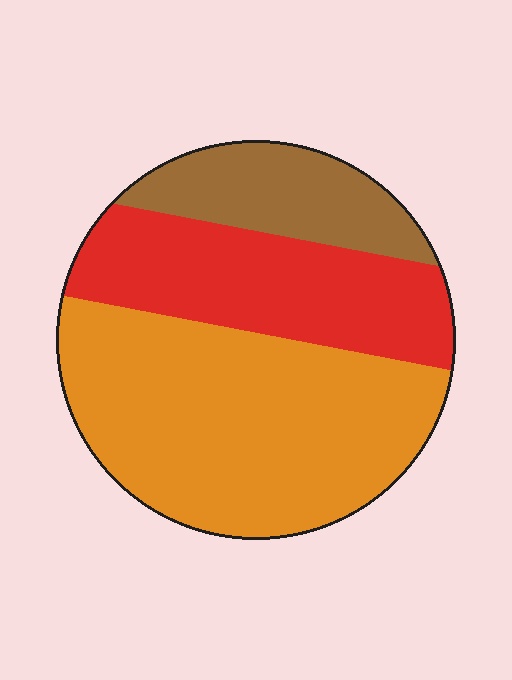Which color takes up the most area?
Orange, at roughly 50%.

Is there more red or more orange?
Orange.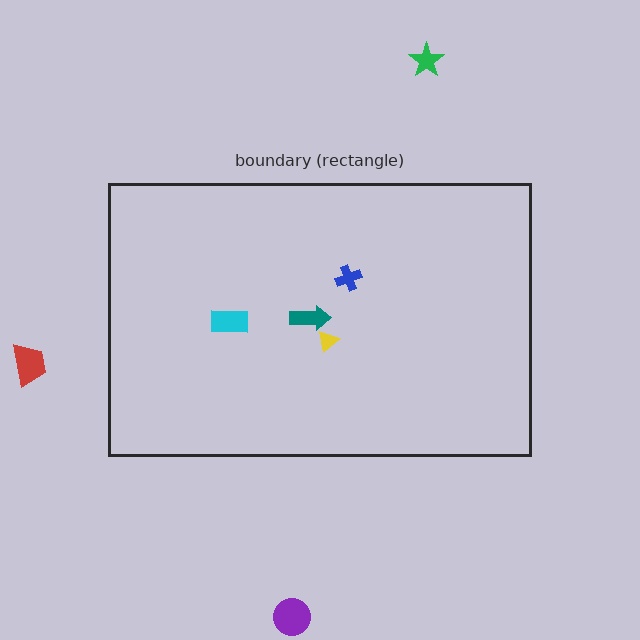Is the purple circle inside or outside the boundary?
Outside.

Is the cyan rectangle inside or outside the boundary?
Inside.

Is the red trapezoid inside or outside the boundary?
Outside.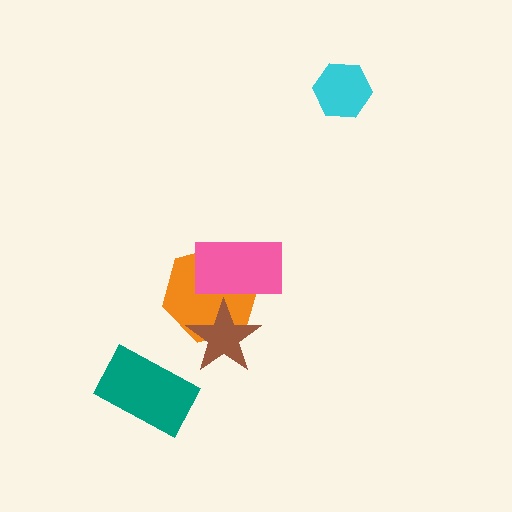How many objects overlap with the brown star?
2 objects overlap with the brown star.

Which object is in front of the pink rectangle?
The brown star is in front of the pink rectangle.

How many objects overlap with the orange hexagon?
2 objects overlap with the orange hexagon.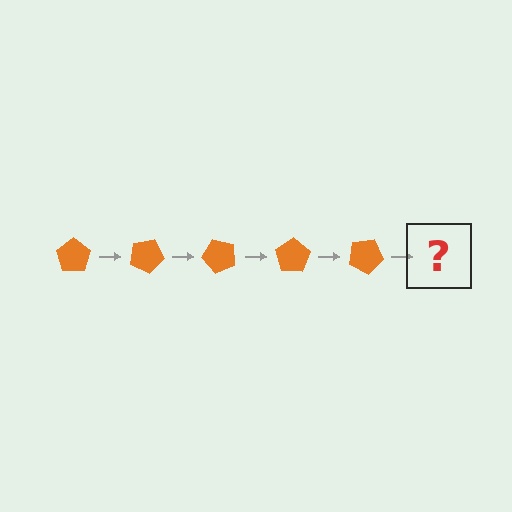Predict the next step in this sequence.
The next step is an orange pentagon rotated 125 degrees.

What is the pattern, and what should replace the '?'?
The pattern is that the pentagon rotates 25 degrees each step. The '?' should be an orange pentagon rotated 125 degrees.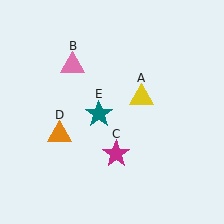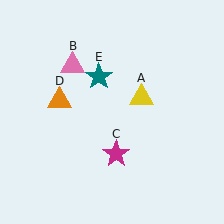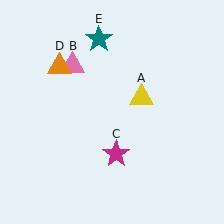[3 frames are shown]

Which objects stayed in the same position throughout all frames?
Yellow triangle (object A) and pink triangle (object B) and magenta star (object C) remained stationary.